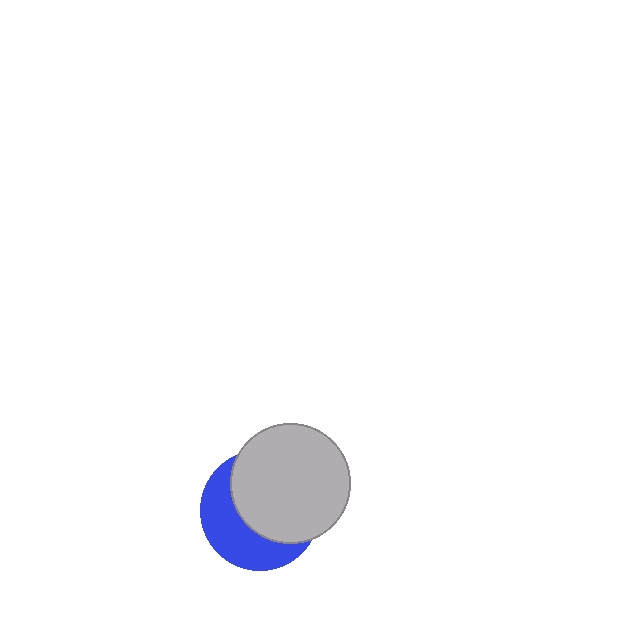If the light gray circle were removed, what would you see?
You would see the complete blue circle.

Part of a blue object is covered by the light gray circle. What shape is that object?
It is a circle.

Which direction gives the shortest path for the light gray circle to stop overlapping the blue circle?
Moving toward the upper-right gives the shortest separation.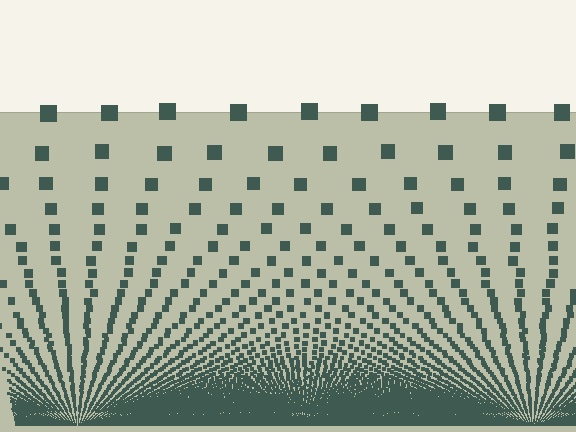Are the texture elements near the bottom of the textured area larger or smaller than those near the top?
Smaller. The gradient is inverted — elements near the bottom are smaller and denser.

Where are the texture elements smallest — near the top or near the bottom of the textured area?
Near the bottom.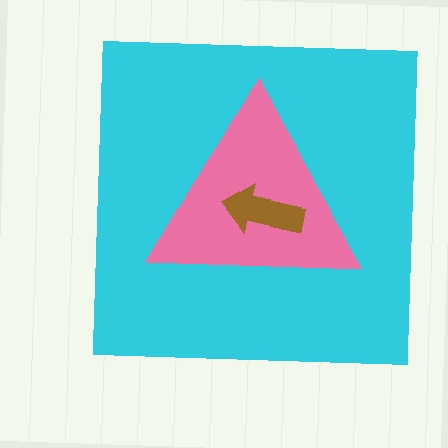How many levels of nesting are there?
3.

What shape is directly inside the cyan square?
The pink triangle.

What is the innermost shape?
The brown arrow.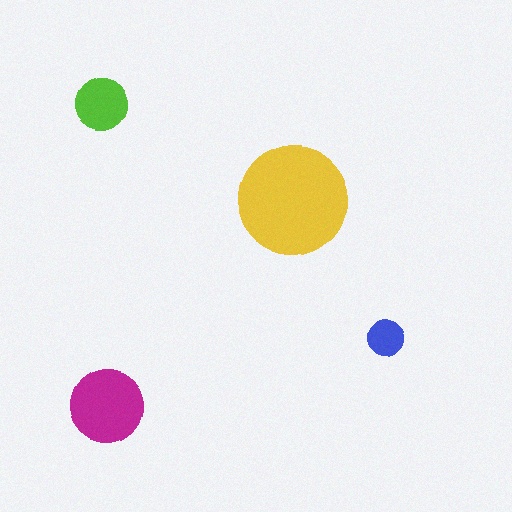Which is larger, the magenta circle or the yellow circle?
The yellow one.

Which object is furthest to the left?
The lime circle is leftmost.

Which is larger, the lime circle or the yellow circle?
The yellow one.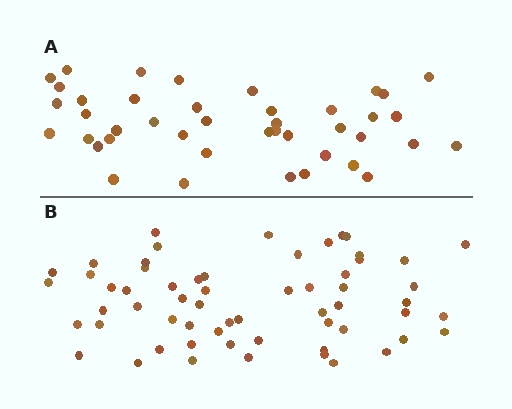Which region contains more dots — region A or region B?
Region B (the bottom region) has more dots.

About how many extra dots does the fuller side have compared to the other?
Region B has approximately 20 more dots than region A.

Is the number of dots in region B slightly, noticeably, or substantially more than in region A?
Region B has noticeably more, but not dramatically so. The ratio is roughly 1.4 to 1.